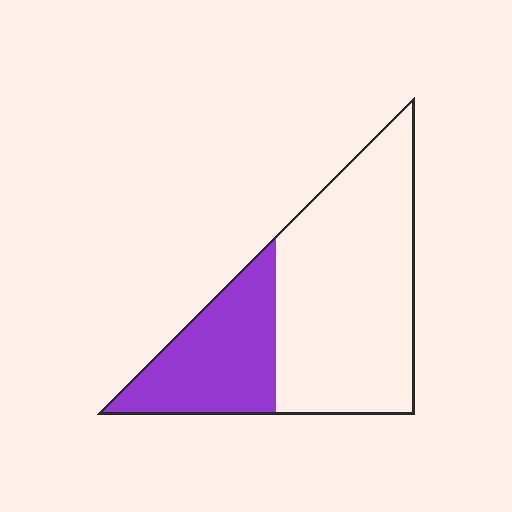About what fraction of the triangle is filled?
About one third (1/3).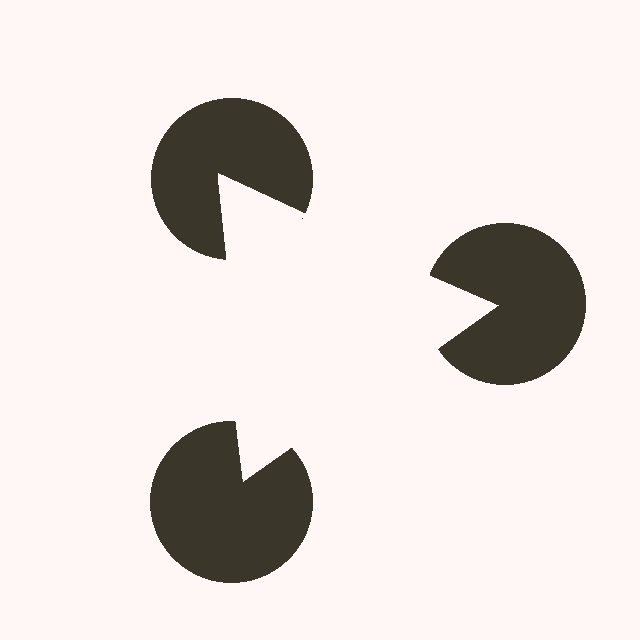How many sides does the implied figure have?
3 sides.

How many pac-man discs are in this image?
There are 3 — one at each vertex of the illusory triangle.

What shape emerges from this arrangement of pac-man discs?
An illusory triangle — its edges are inferred from the aligned wedge cuts in the pac-man discs, not physically drawn.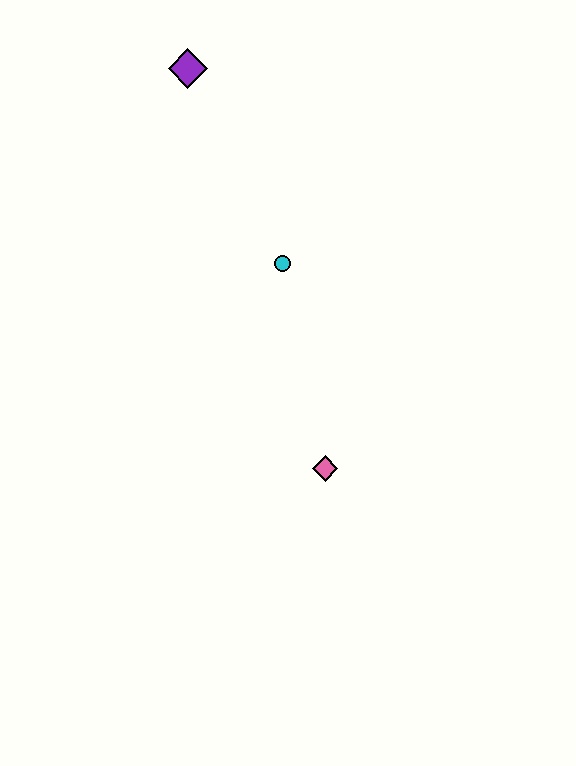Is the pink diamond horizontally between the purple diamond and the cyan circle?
No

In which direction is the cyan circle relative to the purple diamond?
The cyan circle is below the purple diamond.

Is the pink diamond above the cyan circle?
No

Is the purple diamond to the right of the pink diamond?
No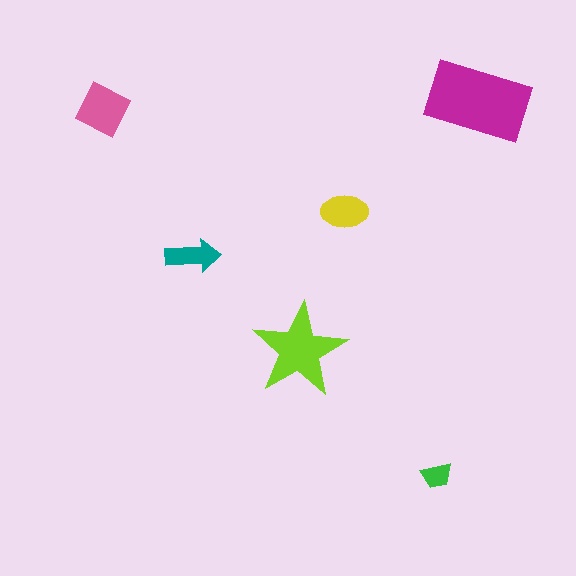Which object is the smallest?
The green trapezoid.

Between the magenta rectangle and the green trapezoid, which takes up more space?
The magenta rectangle.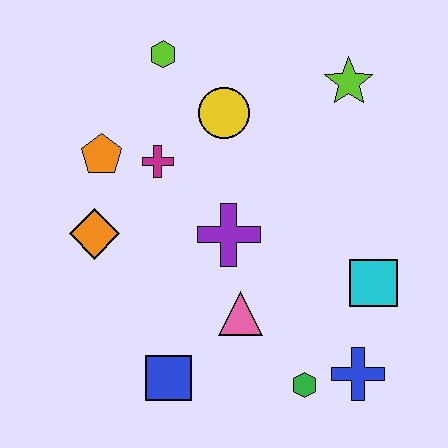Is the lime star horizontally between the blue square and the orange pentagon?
No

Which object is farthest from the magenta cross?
The blue cross is farthest from the magenta cross.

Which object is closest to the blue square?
The pink triangle is closest to the blue square.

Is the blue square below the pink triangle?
Yes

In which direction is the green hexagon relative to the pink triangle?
The green hexagon is below the pink triangle.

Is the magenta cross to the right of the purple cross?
No